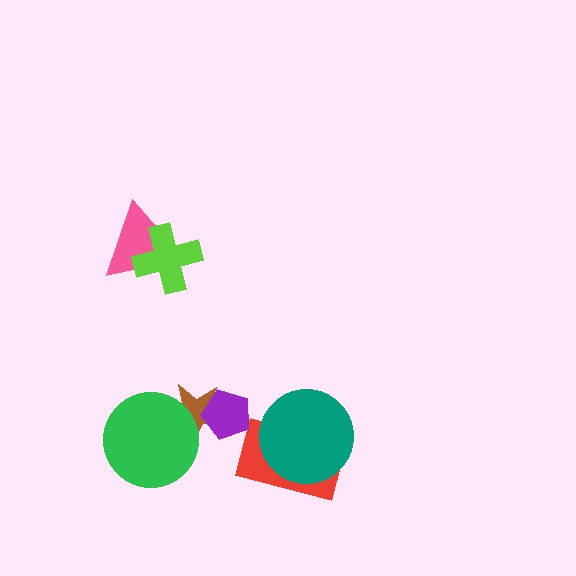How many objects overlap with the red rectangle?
1 object overlaps with the red rectangle.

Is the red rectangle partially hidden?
Yes, it is partially covered by another shape.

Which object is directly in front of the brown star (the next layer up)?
The purple pentagon is directly in front of the brown star.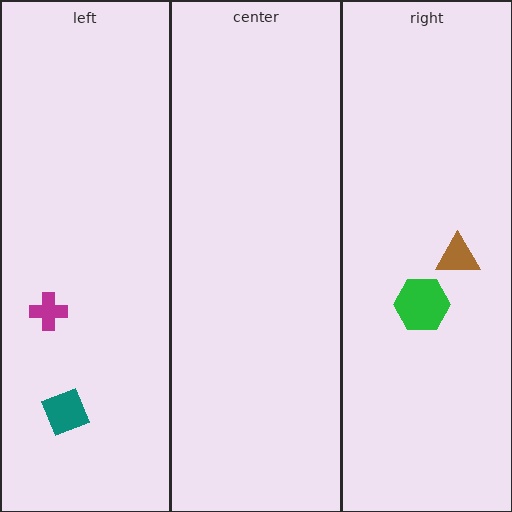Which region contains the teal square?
The left region.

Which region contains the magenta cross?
The left region.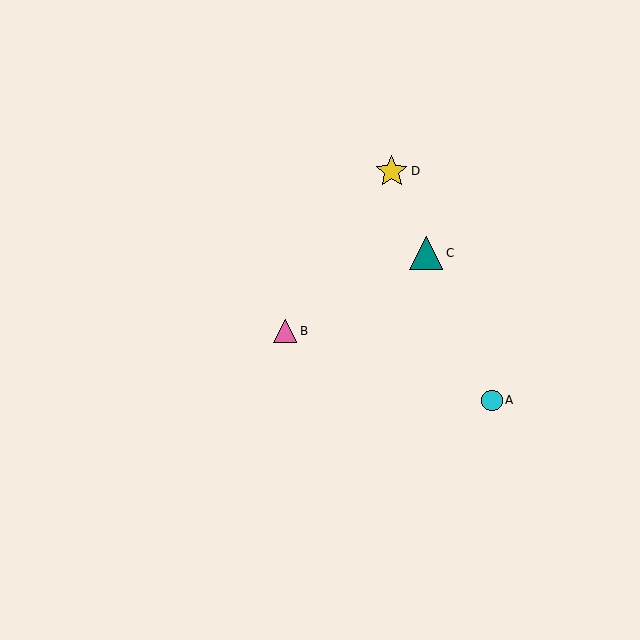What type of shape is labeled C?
Shape C is a teal triangle.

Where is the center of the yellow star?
The center of the yellow star is at (392, 171).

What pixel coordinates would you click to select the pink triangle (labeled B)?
Click at (285, 331) to select the pink triangle B.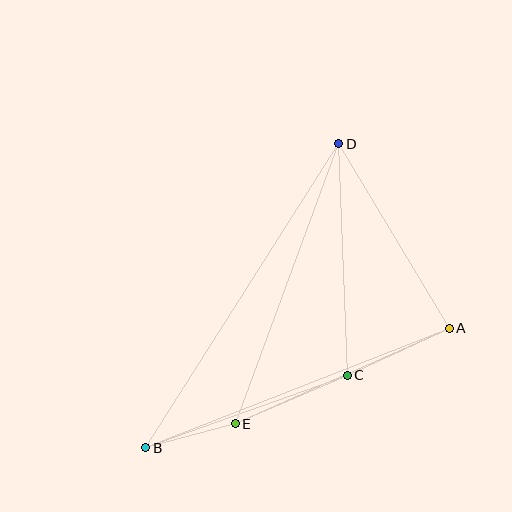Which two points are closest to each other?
Points B and E are closest to each other.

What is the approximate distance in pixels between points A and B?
The distance between A and B is approximately 327 pixels.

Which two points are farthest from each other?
Points B and D are farthest from each other.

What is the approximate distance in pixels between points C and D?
The distance between C and D is approximately 232 pixels.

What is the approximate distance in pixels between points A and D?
The distance between A and D is approximately 215 pixels.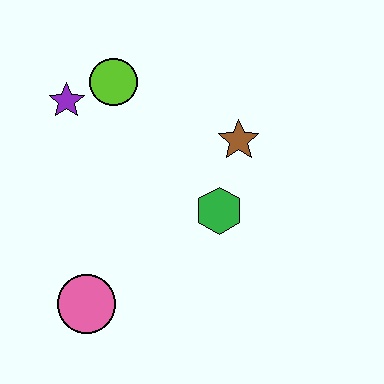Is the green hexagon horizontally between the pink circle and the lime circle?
No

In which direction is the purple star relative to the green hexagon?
The purple star is to the left of the green hexagon.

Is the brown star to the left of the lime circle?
No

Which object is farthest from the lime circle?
The pink circle is farthest from the lime circle.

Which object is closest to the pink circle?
The green hexagon is closest to the pink circle.